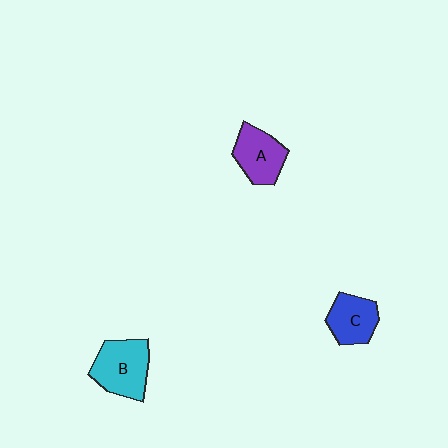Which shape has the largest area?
Shape B (cyan).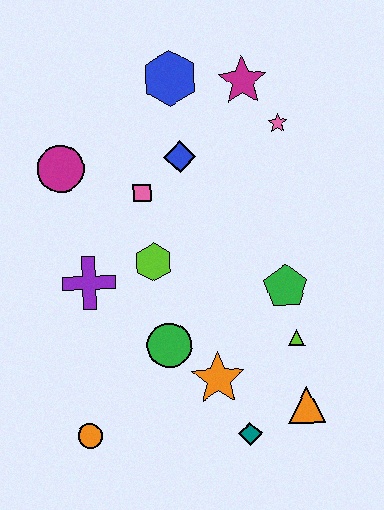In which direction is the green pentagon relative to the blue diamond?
The green pentagon is below the blue diamond.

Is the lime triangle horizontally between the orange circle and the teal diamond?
No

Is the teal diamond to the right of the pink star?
No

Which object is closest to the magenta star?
The pink star is closest to the magenta star.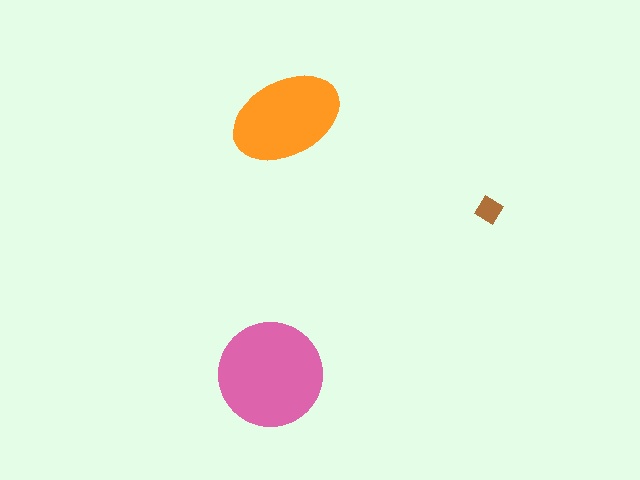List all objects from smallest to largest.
The brown diamond, the orange ellipse, the pink circle.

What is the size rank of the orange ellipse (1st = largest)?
2nd.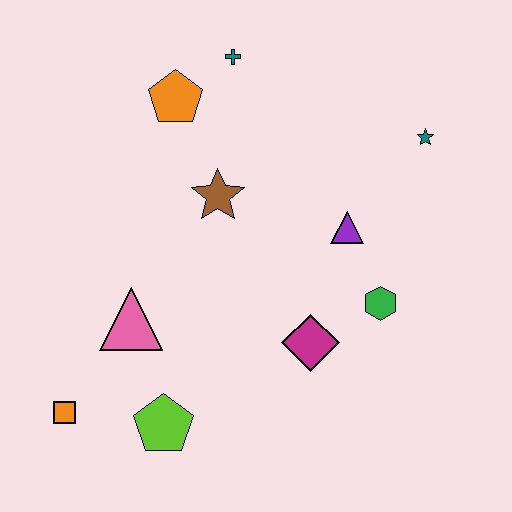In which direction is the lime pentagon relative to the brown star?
The lime pentagon is below the brown star.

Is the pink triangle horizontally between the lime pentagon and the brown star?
No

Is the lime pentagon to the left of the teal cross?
Yes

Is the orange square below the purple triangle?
Yes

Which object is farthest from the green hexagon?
The orange square is farthest from the green hexagon.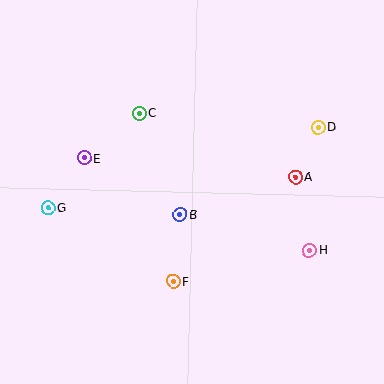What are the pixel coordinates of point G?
Point G is at (48, 207).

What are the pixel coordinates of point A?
Point A is at (296, 177).